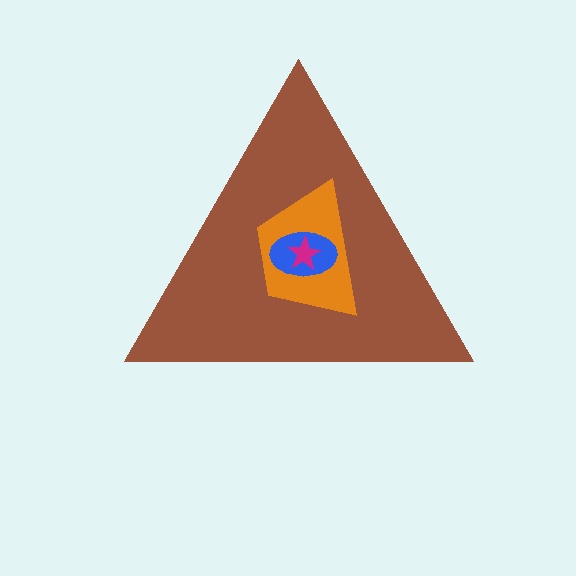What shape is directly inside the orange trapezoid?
The blue ellipse.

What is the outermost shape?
The brown triangle.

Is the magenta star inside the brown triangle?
Yes.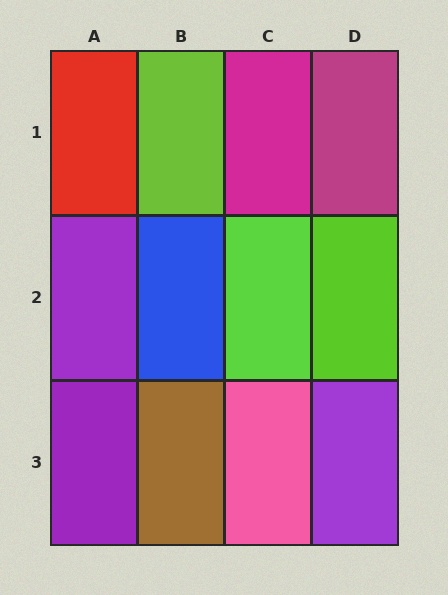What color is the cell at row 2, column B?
Blue.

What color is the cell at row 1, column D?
Magenta.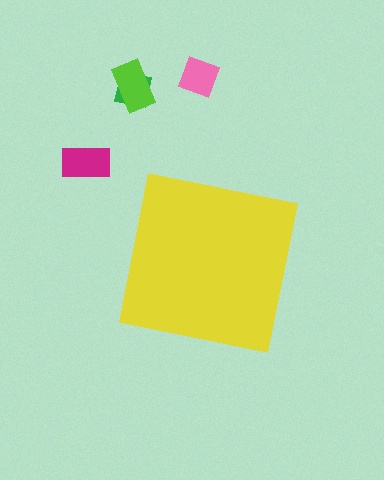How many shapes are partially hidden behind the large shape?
0 shapes are partially hidden.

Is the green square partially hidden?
No, the green square is fully visible.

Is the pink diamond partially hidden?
No, the pink diamond is fully visible.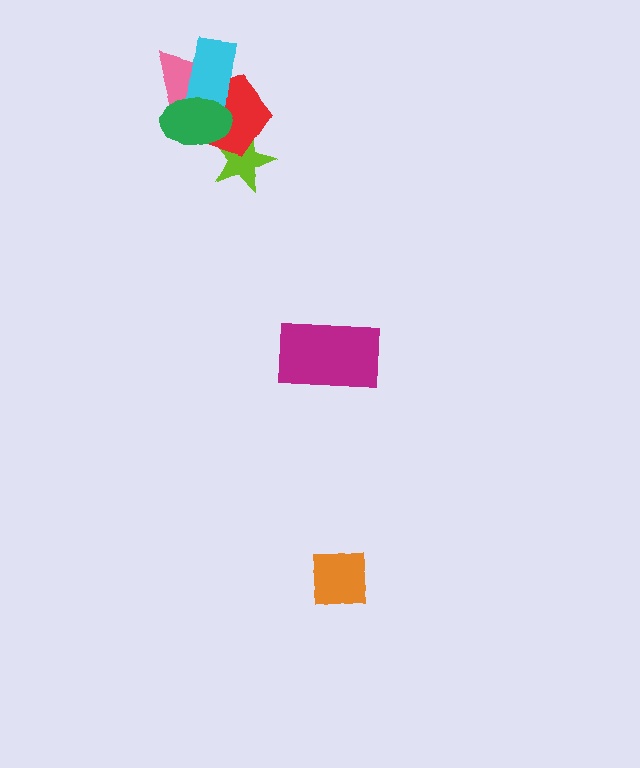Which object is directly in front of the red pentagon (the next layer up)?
The pink triangle is directly in front of the red pentagon.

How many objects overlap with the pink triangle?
3 objects overlap with the pink triangle.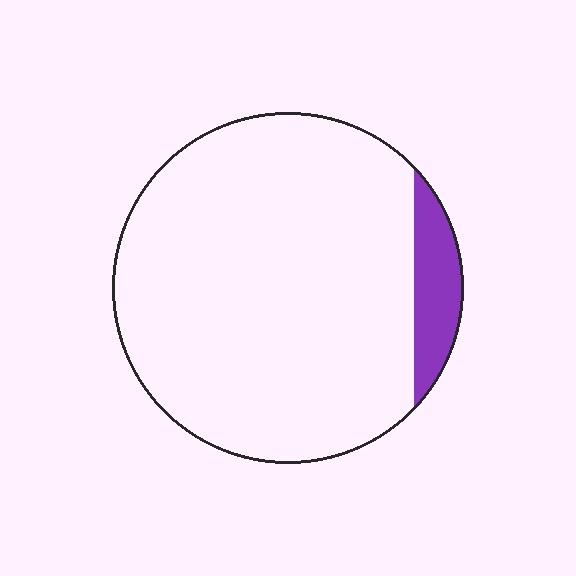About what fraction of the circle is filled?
About one tenth (1/10).